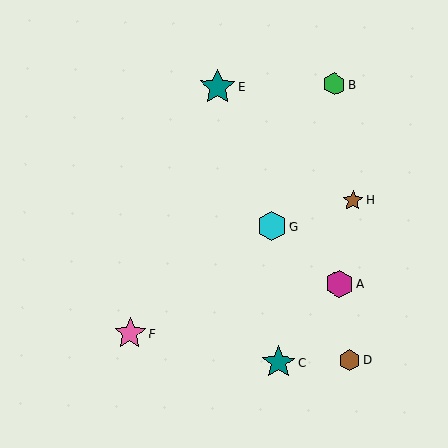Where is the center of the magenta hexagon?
The center of the magenta hexagon is at (339, 284).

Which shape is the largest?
The teal star (labeled E) is the largest.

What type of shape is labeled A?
Shape A is a magenta hexagon.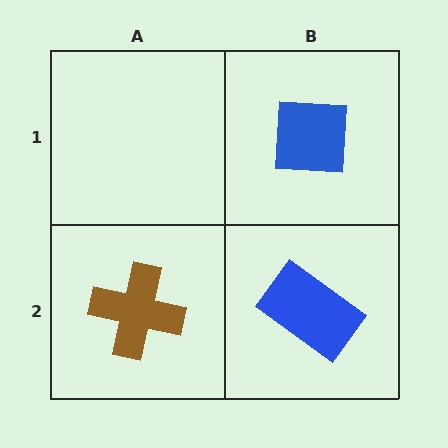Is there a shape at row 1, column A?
No, that cell is empty.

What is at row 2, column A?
A brown cross.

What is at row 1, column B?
A blue square.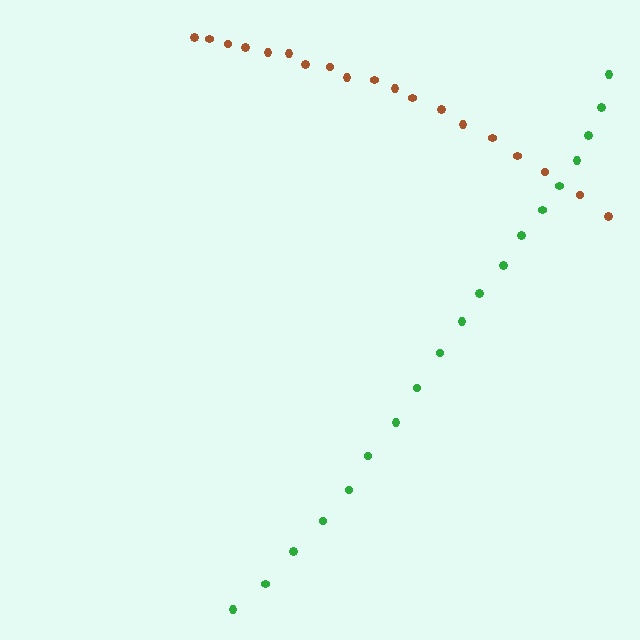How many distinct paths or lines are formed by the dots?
There are 2 distinct paths.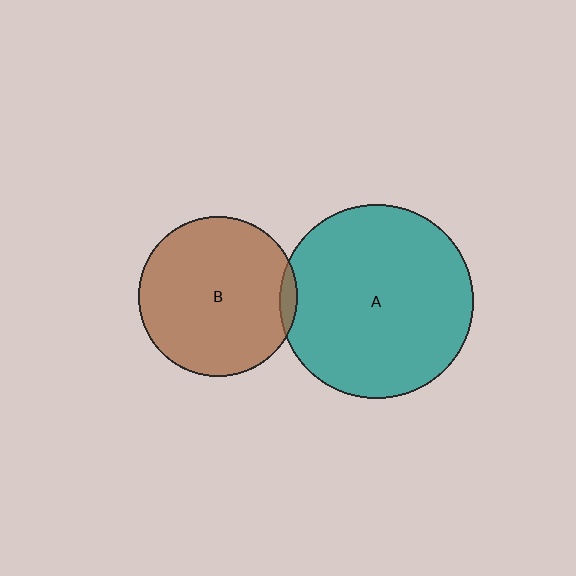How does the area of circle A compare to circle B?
Approximately 1.5 times.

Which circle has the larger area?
Circle A (teal).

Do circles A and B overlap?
Yes.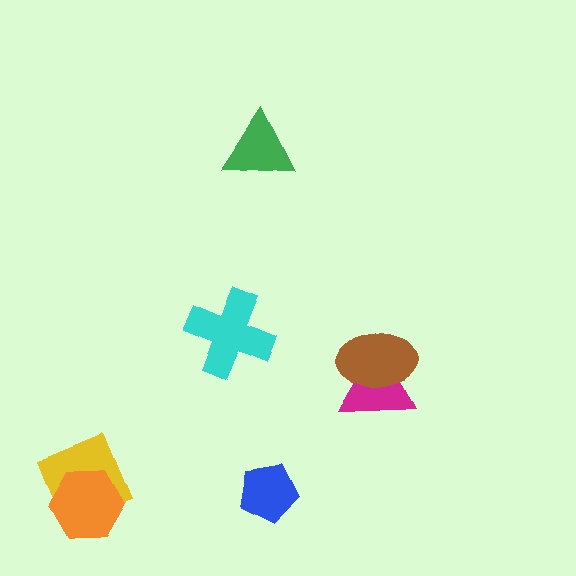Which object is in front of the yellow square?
The orange hexagon is in front of the yellow square.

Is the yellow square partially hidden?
Yes, it is partially covered by another shape.